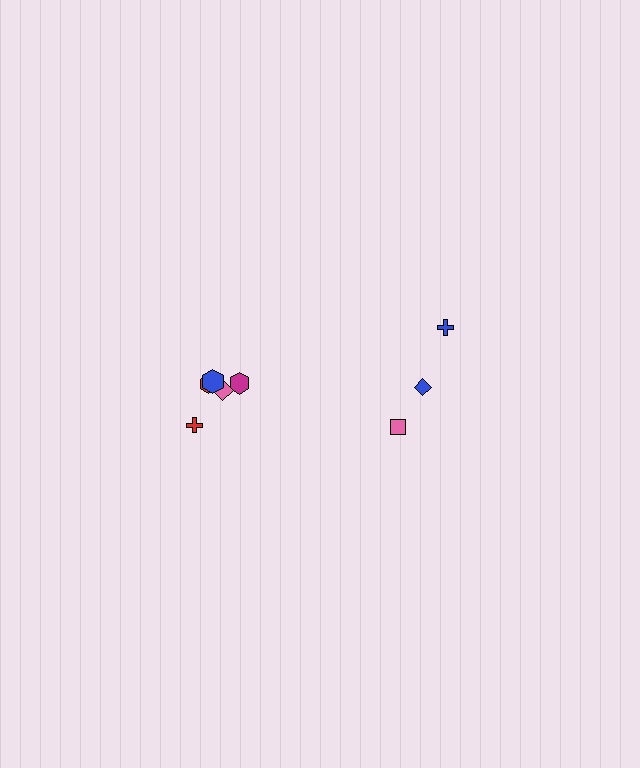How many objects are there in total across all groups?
There are 8 objects.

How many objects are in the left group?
There are 5 objects.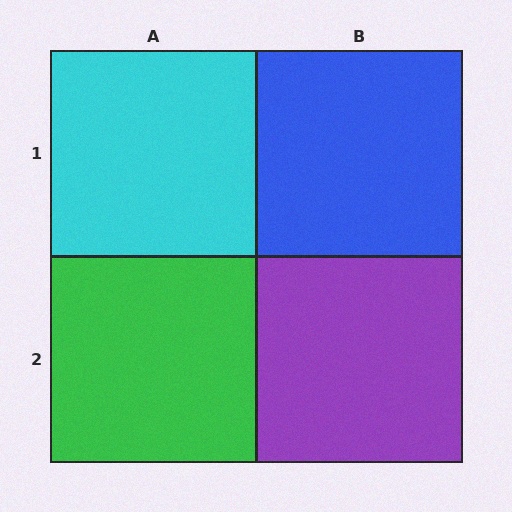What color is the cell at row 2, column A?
Green.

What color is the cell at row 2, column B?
Purple.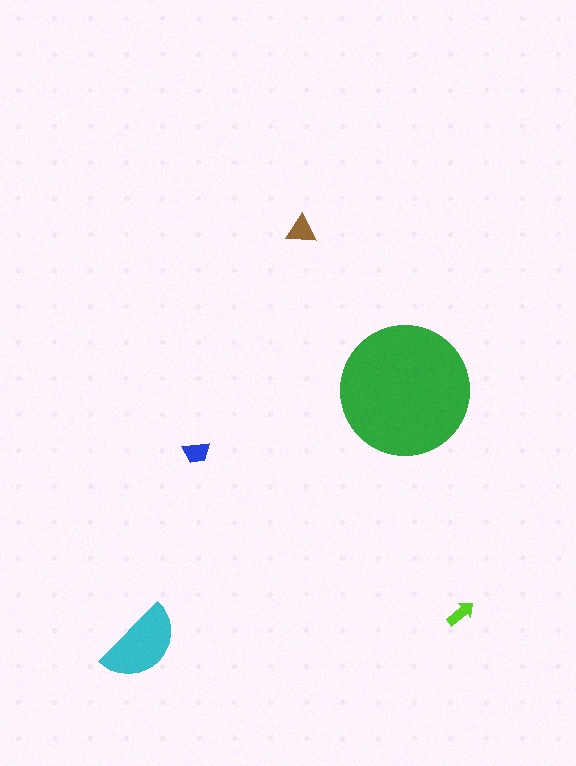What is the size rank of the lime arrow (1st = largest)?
5th.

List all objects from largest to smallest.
The green circle, the cyan semicircle, the brown triangle, the blue trapezoid, the lime arrow.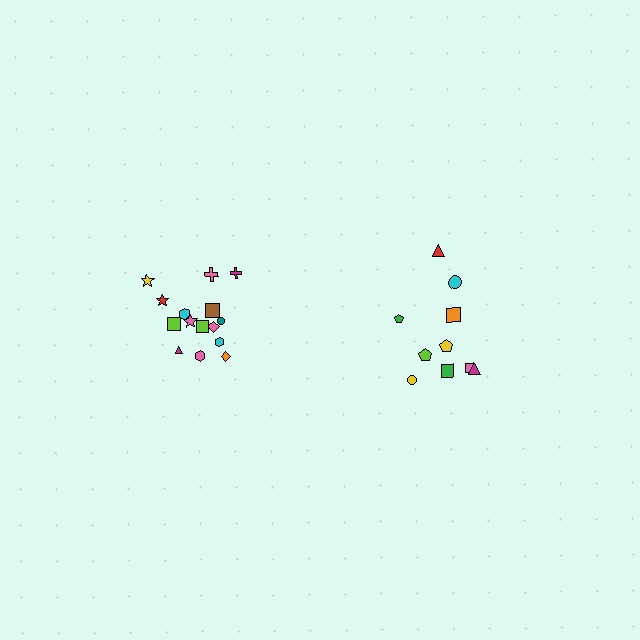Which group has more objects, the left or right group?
The left group.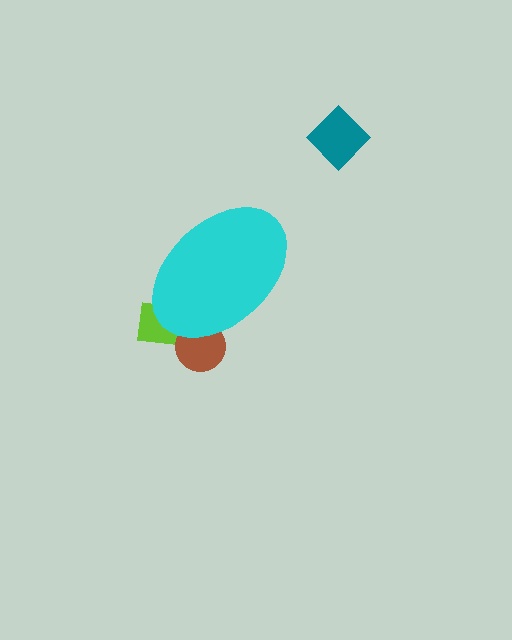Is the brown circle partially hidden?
Yes, the brown circle is partially hidden behind the cyan ellipse.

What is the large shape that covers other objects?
A cyan ellipse.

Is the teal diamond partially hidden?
No, the teal diamond is fully visible.